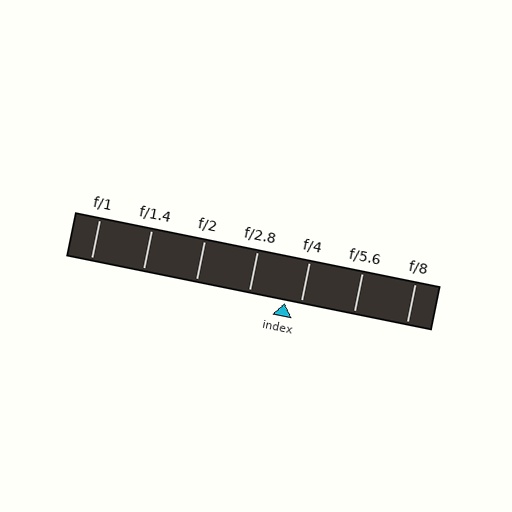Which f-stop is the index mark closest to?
The index mark is closest to f/4.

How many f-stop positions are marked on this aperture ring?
There are 7 f-stop positions marked.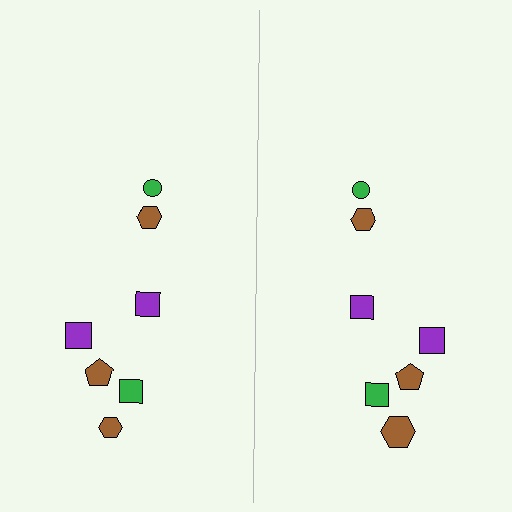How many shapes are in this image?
There are 14 shapes in this image.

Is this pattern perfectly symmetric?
No, the pattern is not perfectly symmetric. The brown hexagon on the right side has a different size than its mirror counterpart.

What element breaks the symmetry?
The brown hexagon on the right side has a different size than its mirror counterpart.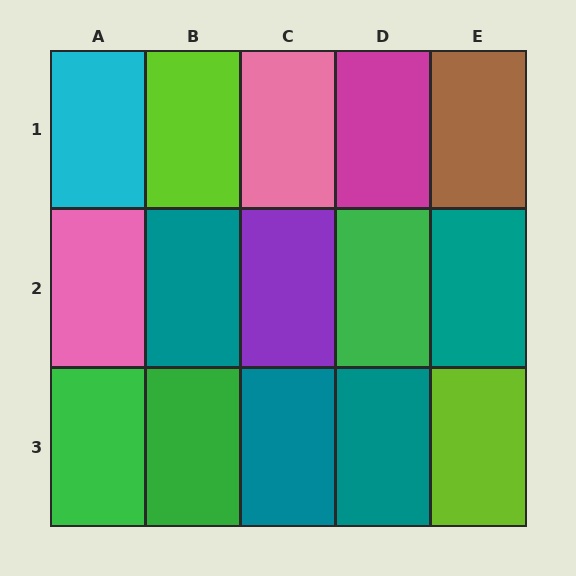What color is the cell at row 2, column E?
Teal.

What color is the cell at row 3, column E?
Lime.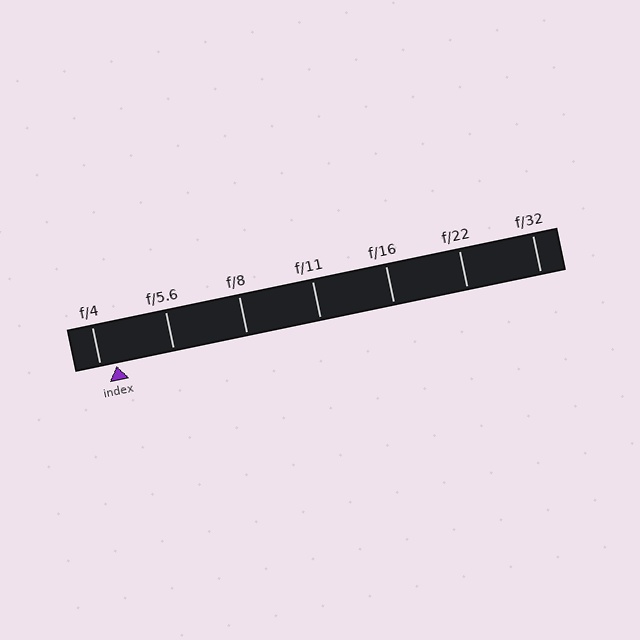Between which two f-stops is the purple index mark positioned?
The index mark is between f/4 and f/5.6.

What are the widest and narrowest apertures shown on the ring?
The widest aperture shown is f/4 and the narrowest is f/32.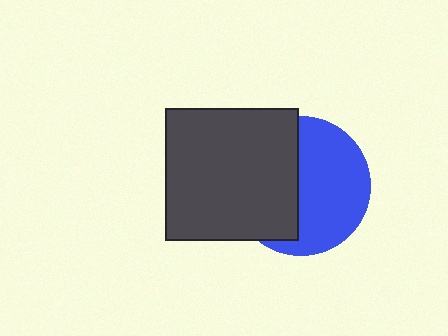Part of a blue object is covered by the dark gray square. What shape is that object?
It is a circle.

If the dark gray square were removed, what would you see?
You would see the complete blue circle.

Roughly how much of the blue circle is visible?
About half of it is visible (roughly 54%).